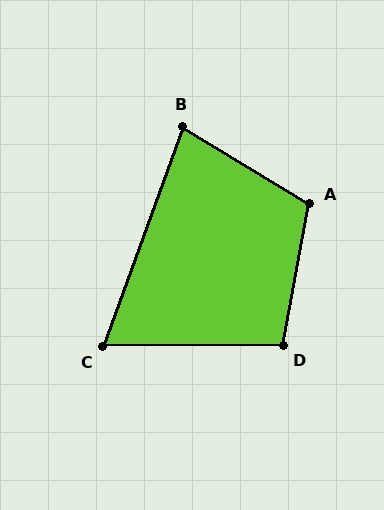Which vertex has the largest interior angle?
A, at approximately 111 degrees.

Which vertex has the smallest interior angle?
C, at approximately 69 degrees.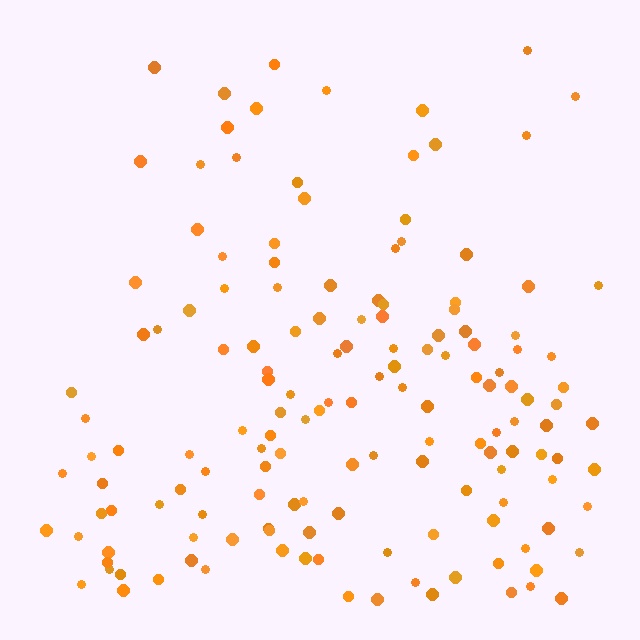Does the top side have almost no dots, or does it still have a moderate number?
Still a moderate number, just noticeably fewer than the bottom.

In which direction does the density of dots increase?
From top to bottom, with the bottom side densest.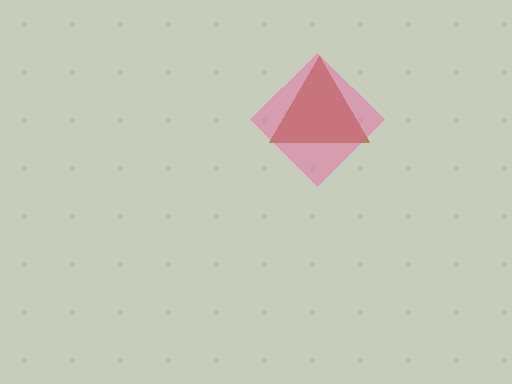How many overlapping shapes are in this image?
There are 2 overlapping shapes in the image.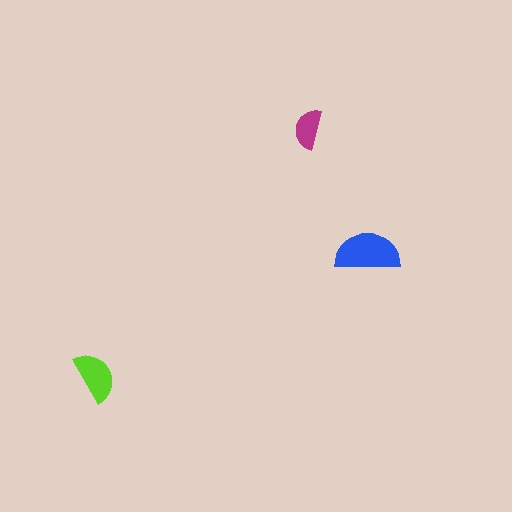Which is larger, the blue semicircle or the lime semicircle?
The blue one.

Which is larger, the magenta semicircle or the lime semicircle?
The lime one.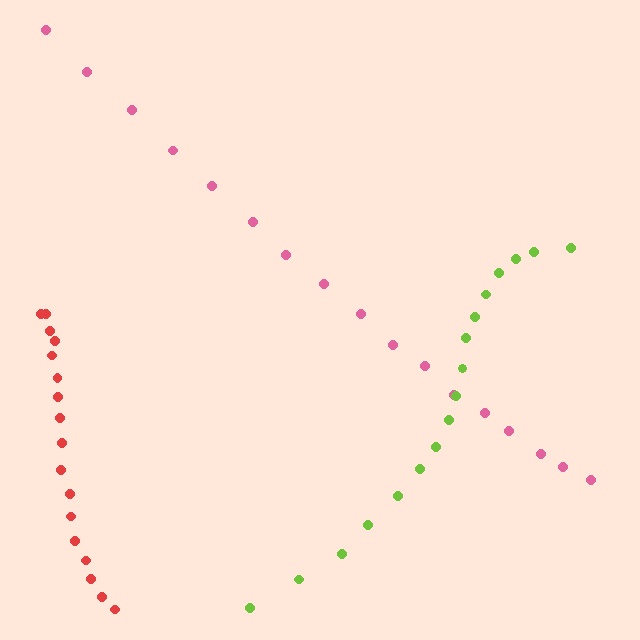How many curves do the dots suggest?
There are 3 distinct paths.